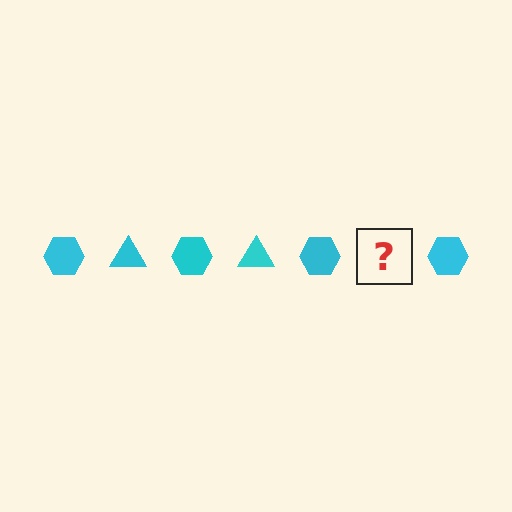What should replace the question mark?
The question mark should be replaced with a cyan triangle.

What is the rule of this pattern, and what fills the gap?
The rule is that the pattern cycles through hexagon, triangle shapes in cyan. The gap should be filled with a cyan triangle.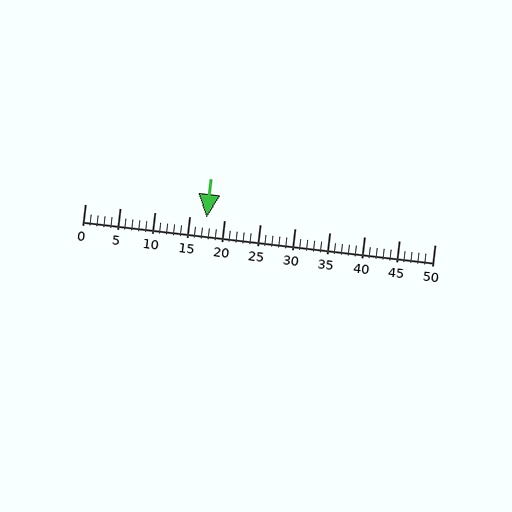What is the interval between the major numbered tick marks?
The major tick marks are spaced 5 units apart.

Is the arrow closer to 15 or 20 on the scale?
The arrow is closer to 15.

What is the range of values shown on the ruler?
The ruler shows values from 0 to 50.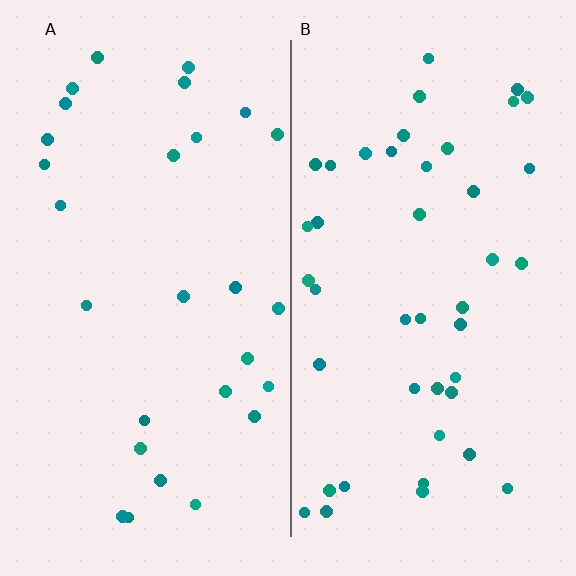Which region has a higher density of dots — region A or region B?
B (the right).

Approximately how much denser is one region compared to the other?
Approximately 1.5× — region B over region A.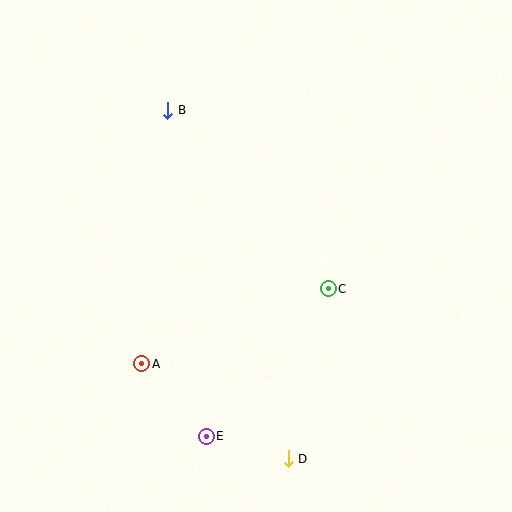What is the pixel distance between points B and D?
The distance between B and D is 369 pixels.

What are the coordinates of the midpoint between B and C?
The midpoint between B and C is at (248, 200).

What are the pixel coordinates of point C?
Point C is at (328, 289).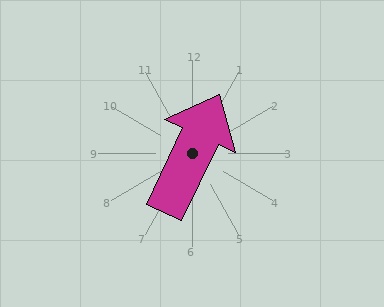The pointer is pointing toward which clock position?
Roughly 1 o'clock.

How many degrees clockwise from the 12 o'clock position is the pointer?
Approximately 25 degrees.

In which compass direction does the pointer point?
Northeast.